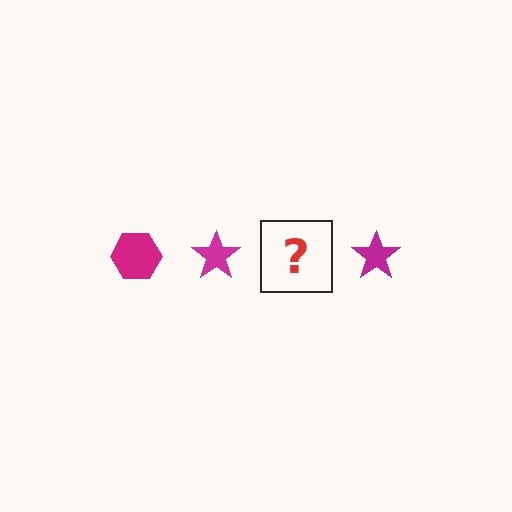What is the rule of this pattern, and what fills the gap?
The rule is that the pattern cycles through hexagon, star shapes in magenta. The gap should be filled with a magenta hexagon.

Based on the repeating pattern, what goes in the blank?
The blank should be a magenta hexagon.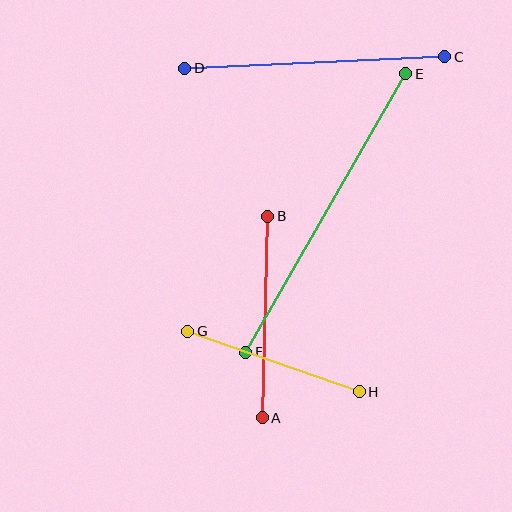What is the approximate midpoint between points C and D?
The midpoint is at approximately (315, 62) pixels.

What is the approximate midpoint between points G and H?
The midpoint is at approximately (274, 361) pixels.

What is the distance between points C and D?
The distance is approximately 260 pixels.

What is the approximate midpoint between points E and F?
The midpoint is at approximately (326, 213) pixels.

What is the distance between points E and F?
The distance is approximately 321 pixels.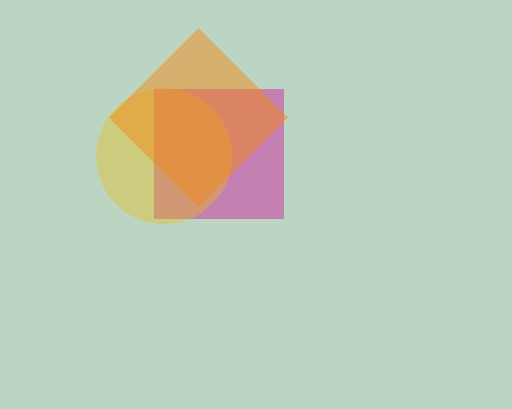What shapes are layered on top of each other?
The layered shapes are: a magenta square, a yellow circle, an orange diamond.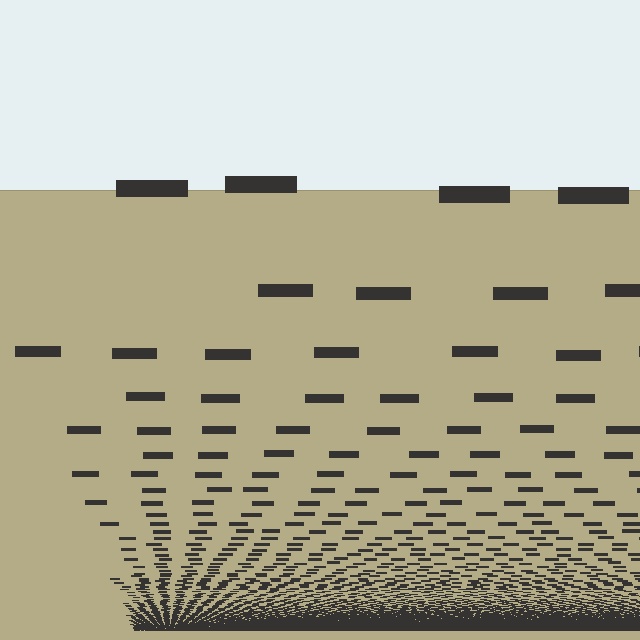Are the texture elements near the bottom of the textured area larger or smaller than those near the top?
Smaller. The gradient is inverted — elements near the bottom are smaller and denser.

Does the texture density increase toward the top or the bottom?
Density increases toward the bottom.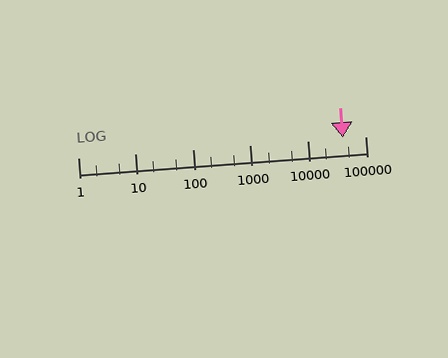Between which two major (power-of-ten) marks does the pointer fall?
The pointer is between 10000 and 100000.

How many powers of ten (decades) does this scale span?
The scale spans 5 decades, from 1 to 100000.